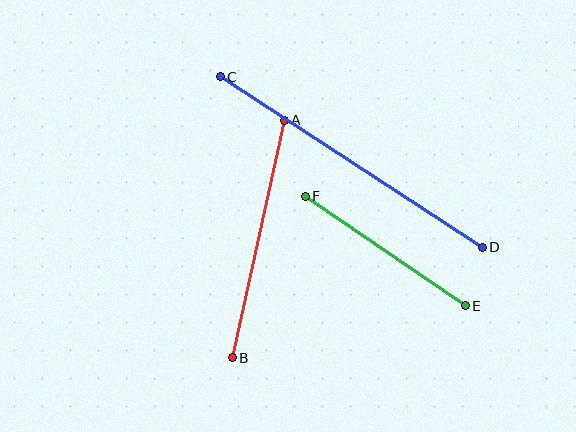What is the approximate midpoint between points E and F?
The midpoint is at approximately (385, 251) pixels.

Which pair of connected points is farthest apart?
Points C and D are farthest apart.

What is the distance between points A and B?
The distance is approximately 243 pixels.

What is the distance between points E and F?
The distance is approximately 194 pixels.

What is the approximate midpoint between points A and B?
The midpoint is at approximately (258, 239) pixels.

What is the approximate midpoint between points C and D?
The midpoint is at approximately (351, 162) pixels.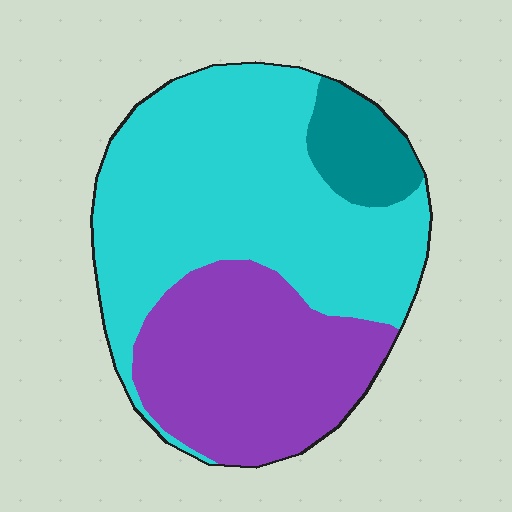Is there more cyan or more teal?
Cyan.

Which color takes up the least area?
Teal, at roughly 10%.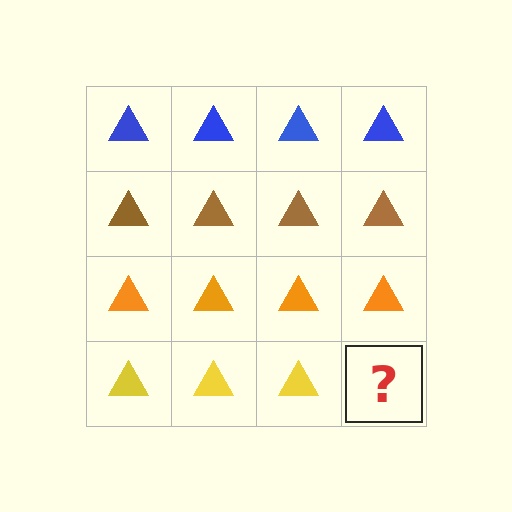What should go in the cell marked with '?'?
The missing cell should contain a yellow triangle.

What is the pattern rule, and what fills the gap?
The rule is that each row has a consistent color. The gap should be filled with a yellow triangle.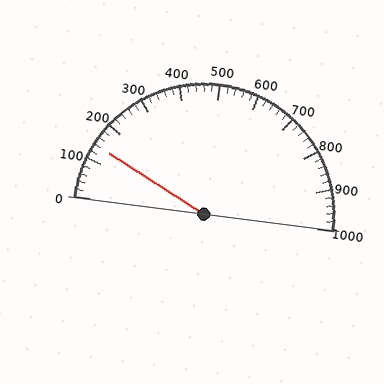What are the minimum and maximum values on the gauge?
The gauge ranges from 0 to 1000.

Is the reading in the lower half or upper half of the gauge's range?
The reading is in the lower half of the range (0 to 1000).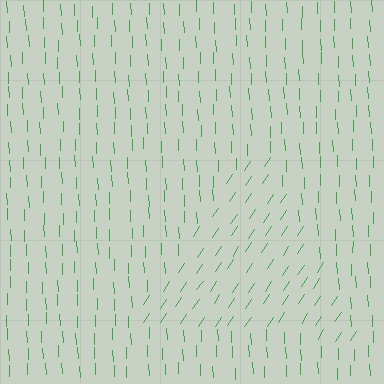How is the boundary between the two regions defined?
The boundary is defined purely by a change in line orientation (approximately 36 degrees difference). All lines are the same color and thickness.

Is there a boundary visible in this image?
Yes, there is a texture boundary formed by a change in line orientation.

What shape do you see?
I see a triangle.